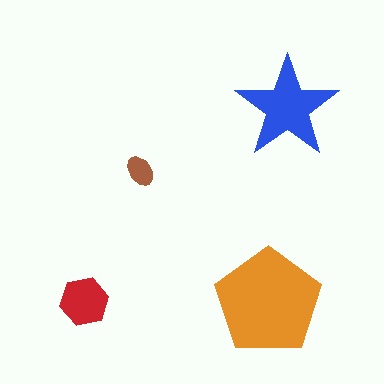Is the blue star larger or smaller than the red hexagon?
Larger.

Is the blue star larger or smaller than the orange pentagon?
Smaller.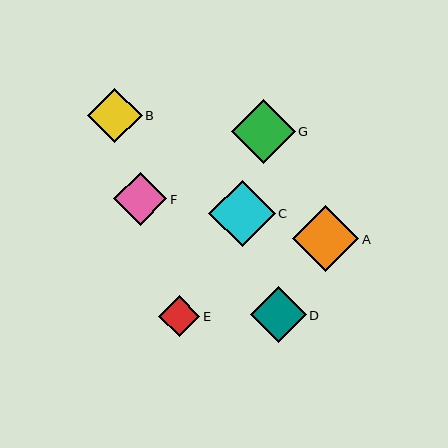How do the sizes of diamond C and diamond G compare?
Diamond C and diamond G are approximately the same size.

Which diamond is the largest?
Diamond C is the largest with a size of approximately 67 pixels.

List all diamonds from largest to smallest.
From largest to smallest: C, A, G, D, B, F, E.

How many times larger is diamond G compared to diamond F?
Diamond G is approximately 1.2 times the size of diamond F.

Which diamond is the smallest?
Diamond E is the smallest with a size of approximately 41 pixels.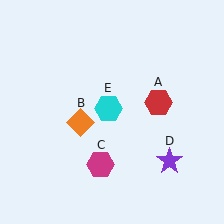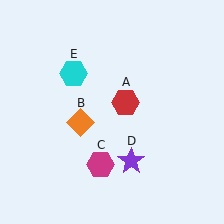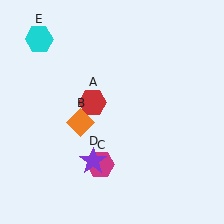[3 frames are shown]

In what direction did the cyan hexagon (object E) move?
The cyan hexagon (object E) moved up and to the left.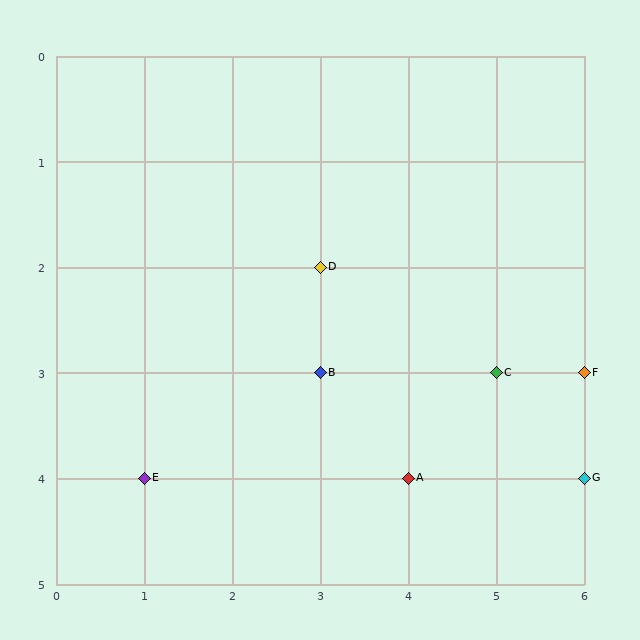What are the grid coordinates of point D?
Point D is at grid coordinates (3, 2).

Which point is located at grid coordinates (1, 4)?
Point E is at (1, 4).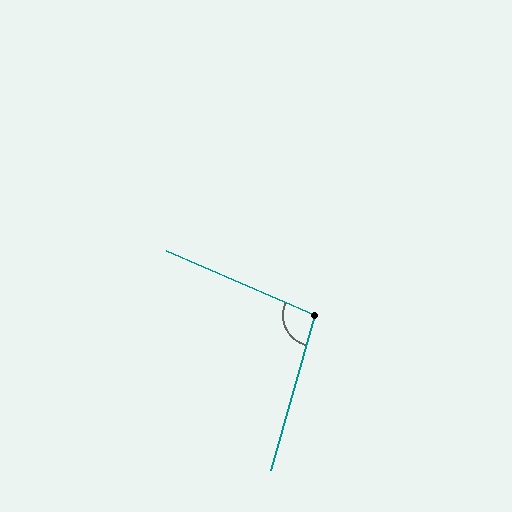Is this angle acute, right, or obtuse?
It is obtuse.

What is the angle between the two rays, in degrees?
Approximately 98 degrees.